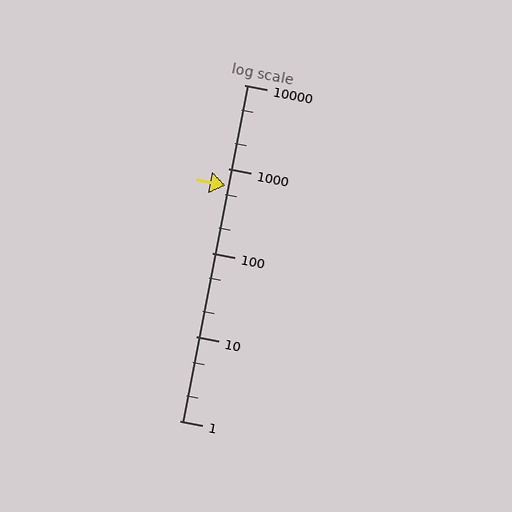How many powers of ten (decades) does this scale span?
The scale spans 4 decades, from 1 to 10000.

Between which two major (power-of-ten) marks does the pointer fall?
The pointer is between 100 and 1000.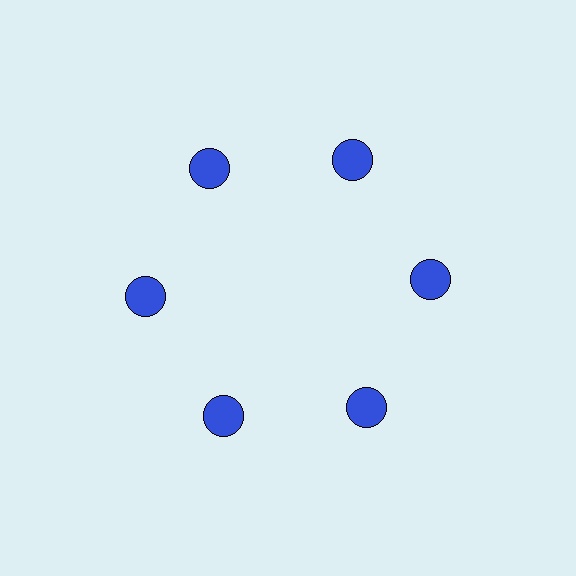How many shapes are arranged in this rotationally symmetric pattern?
There are 6 shapes, arranged in 6 groups of 1.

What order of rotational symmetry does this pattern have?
This pattern has 6-fold rotational symmetry.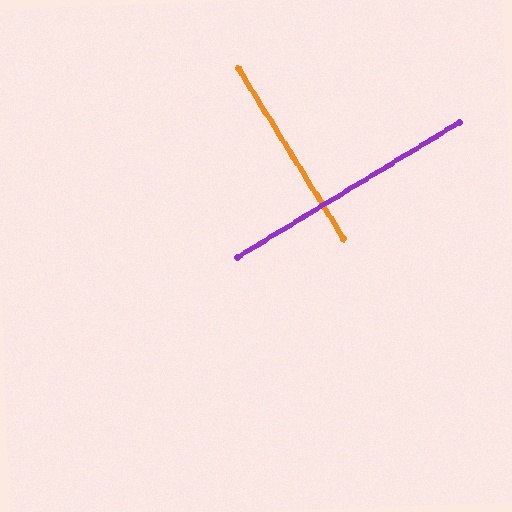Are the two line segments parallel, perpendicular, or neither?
Perpendicular — they meet at approximately 90°.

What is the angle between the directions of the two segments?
Approximately 90 degrees.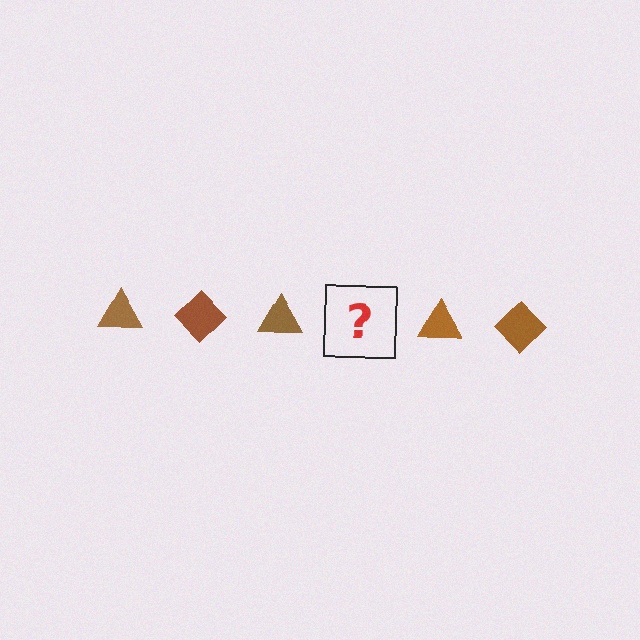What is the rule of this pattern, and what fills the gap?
The rule is that the pattern cycles through triangle, diamond shapes in brown. The gap should be filled with a brown diamond.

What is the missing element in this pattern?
The missing element is a brown diamond.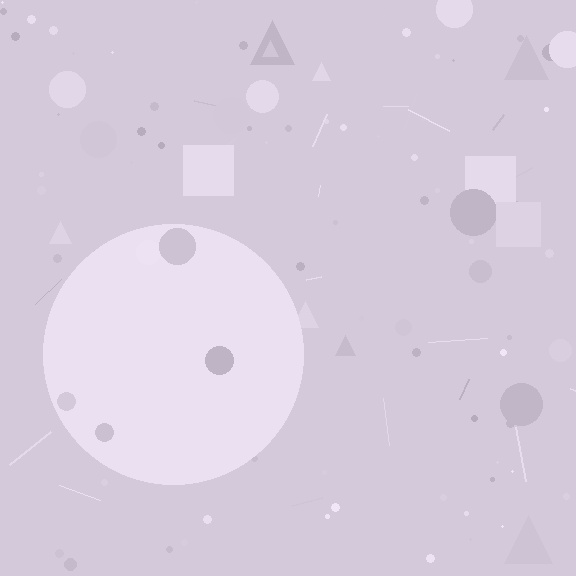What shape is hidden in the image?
A circle is hidden in the image.